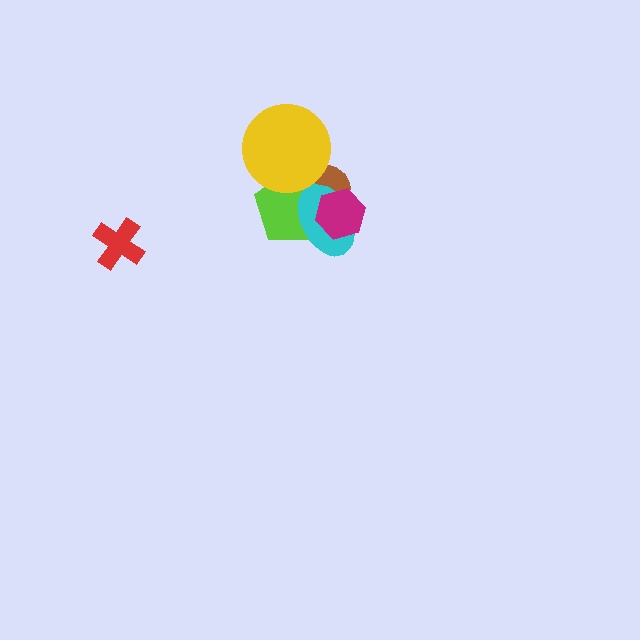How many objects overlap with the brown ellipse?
4 objects overlap with the brown ellipse.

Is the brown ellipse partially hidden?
Yes, it is partially covered by another shape.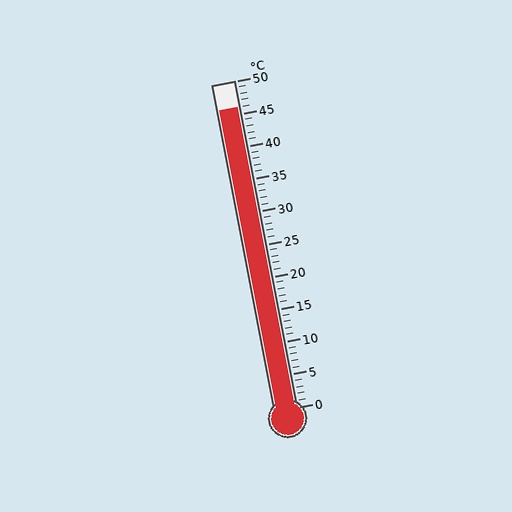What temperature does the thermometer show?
The thermometer shows approximately 46°C.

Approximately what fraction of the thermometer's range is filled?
The thermometer is filled to approximately 90% of its range.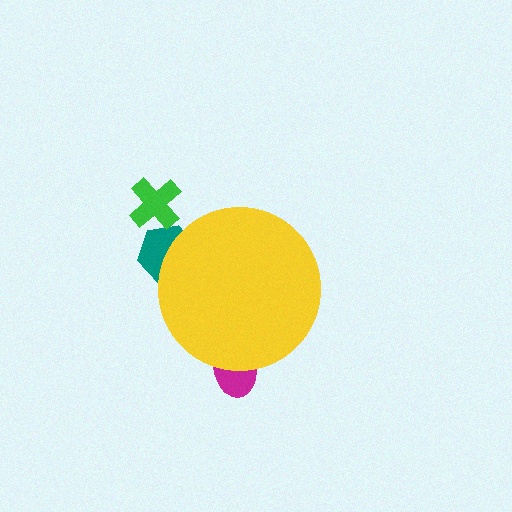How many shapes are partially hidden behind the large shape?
2 shapes are partially hidden.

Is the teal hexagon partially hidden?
Yes, the teal hexagon is partially hidden behind the yellow circle.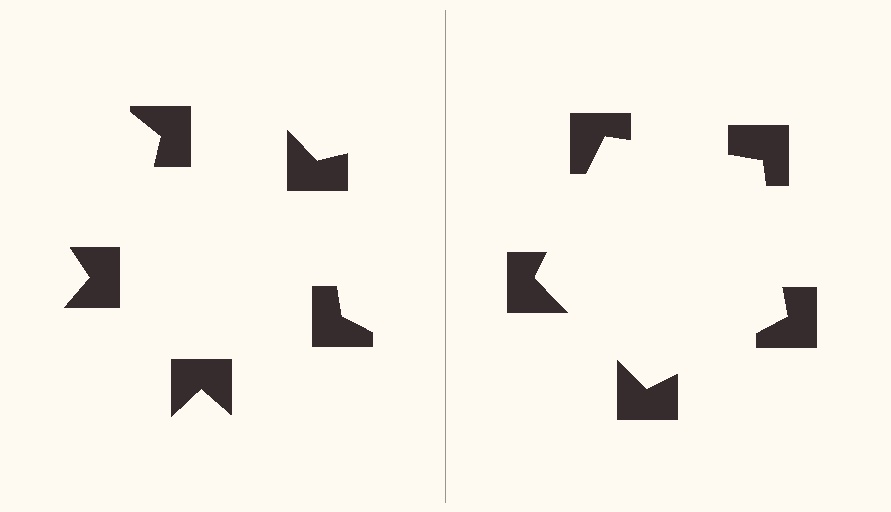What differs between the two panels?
The notched squares are positioned identically on both sides; only the wedge orientations differ. On the right they align to a pentagon; on the left they are misaligned.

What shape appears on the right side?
An illusory pentagon.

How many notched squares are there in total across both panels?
10 — 5 on each side.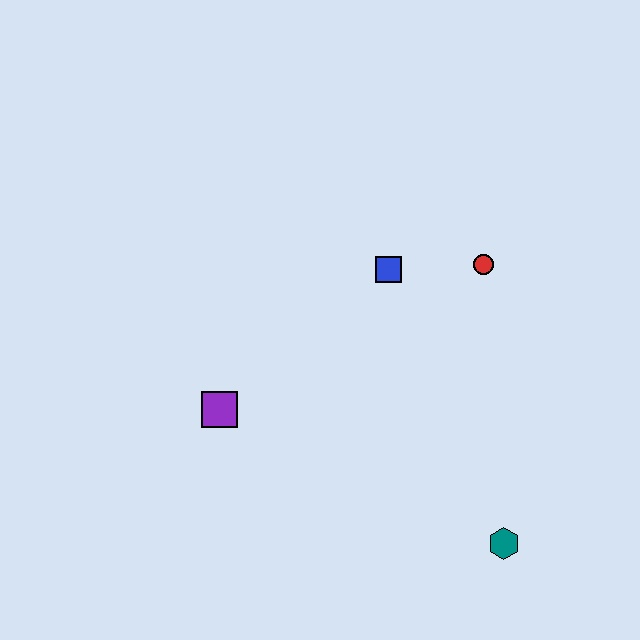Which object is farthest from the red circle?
The purple square is farthest from the red circle.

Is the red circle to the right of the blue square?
Yes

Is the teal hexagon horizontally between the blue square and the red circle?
No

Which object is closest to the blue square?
The red circle is closest to the blue square.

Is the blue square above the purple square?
Yes